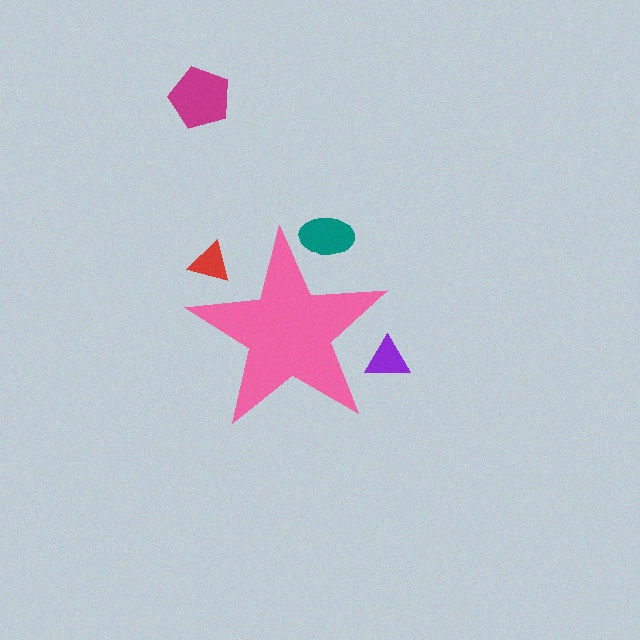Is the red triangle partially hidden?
Yes, the red triangle is partially hidden behind the pink star.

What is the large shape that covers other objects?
A pink star.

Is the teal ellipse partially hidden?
Yes, the teal ellipse is partially hidden behind the pink star.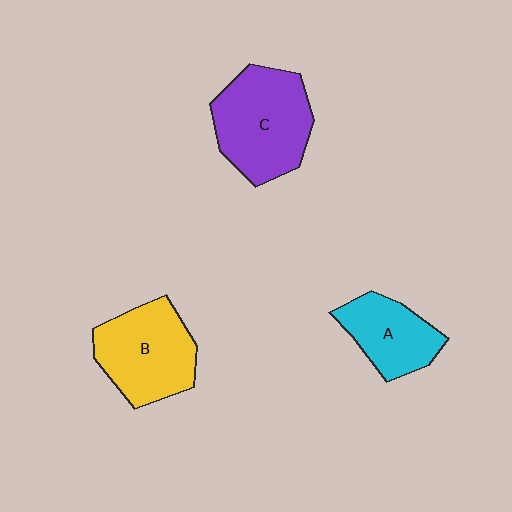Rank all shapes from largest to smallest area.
From largest to smallest: C (purple), B (yellow), A (cyan).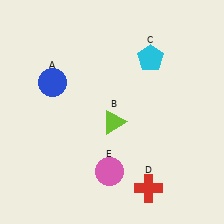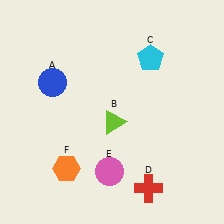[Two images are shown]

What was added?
An orange hexagon (F) was added in Image 2.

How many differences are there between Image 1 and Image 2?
There is 1 difference between the two images.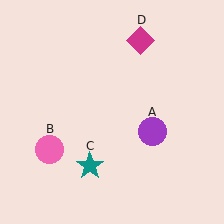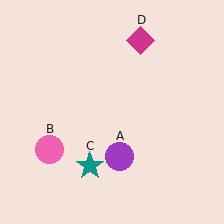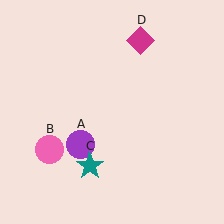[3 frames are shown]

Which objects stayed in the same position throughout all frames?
Pink circle (object B) and teal star (object C) and magenta diamond (object D) remained stationary.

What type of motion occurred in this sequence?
The purple circle (object A) rotated clockwise around the center of the scene.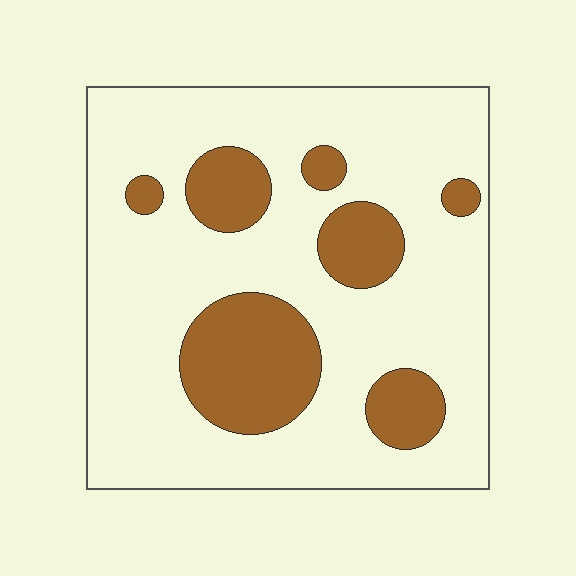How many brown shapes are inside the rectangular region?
7.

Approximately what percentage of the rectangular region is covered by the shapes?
Approximately 25%.